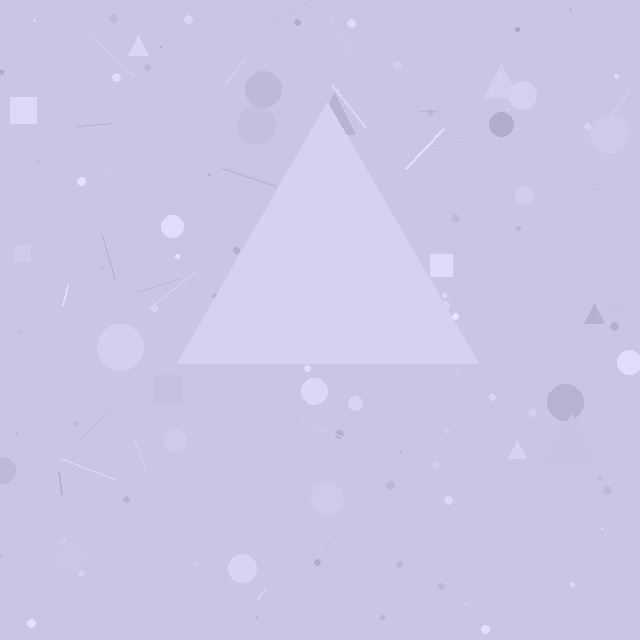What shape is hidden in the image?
A triangle is hidden in the image.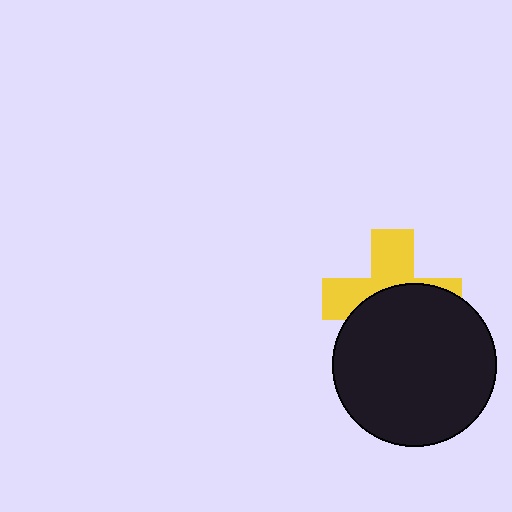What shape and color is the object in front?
The object in front is a black circle.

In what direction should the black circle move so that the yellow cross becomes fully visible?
The black circle should move down. That is the shortest direction to clear the overlap and leave the yellow cross fully visible.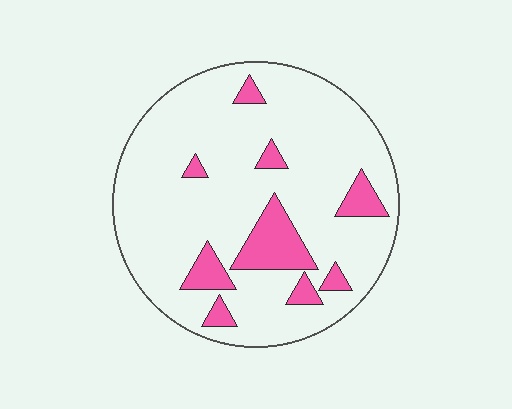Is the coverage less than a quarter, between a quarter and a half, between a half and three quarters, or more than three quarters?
Less than a quarter.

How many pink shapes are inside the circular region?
9.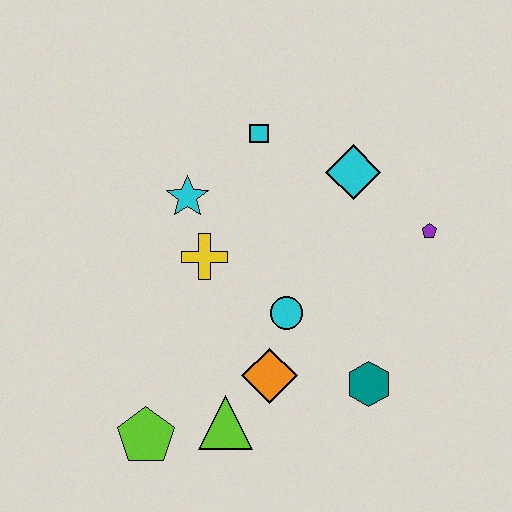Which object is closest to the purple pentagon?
The cyan diamond is closest to the purple pentagon.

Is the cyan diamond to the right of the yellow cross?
Yes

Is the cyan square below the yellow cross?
No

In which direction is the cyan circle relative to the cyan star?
The cyan circle is below the cyan star.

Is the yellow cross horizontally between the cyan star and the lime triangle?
Yes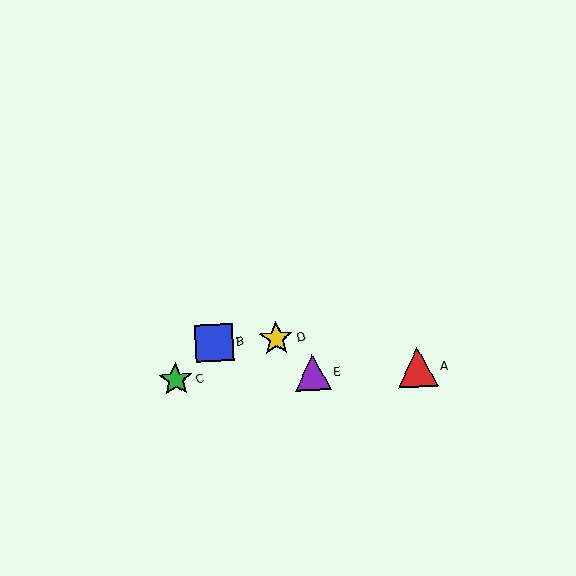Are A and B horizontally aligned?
No, A is at y≈367 and B is at y≈343.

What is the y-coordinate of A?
Object A is at y≈367.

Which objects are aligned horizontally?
Objects A, C, E are aligned horizontally.